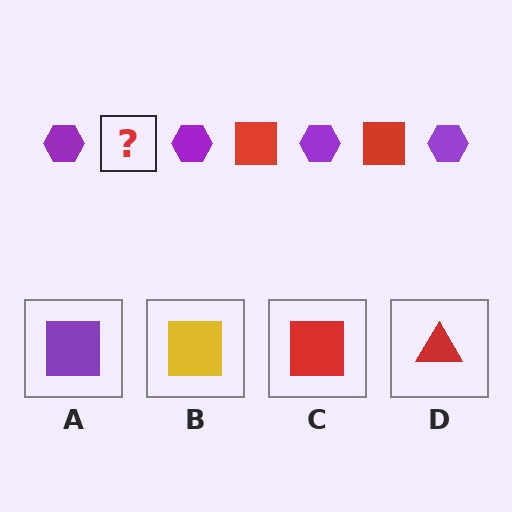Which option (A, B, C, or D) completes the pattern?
C.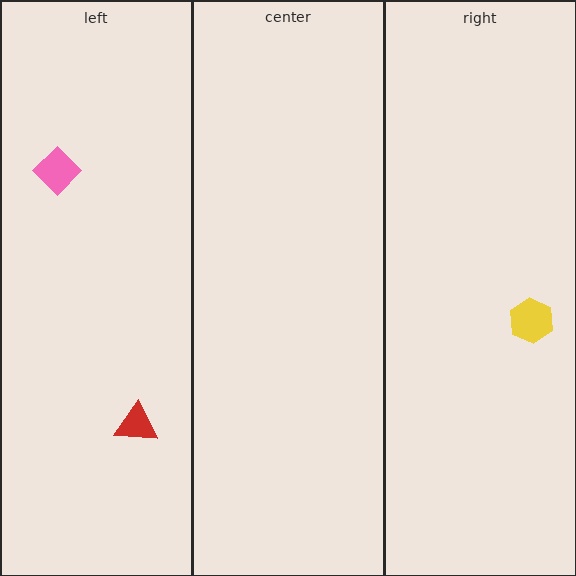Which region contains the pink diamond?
The left region.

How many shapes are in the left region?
2.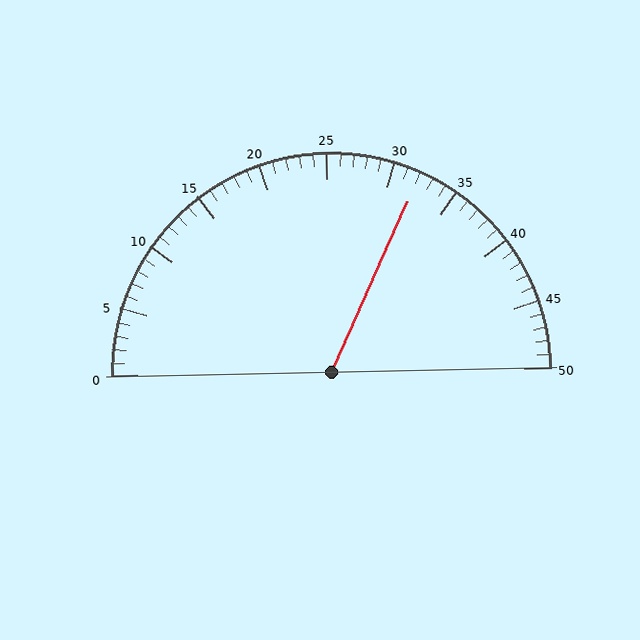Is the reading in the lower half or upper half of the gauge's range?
The reading is in the upper half of the range (0 to 50).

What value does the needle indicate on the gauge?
The needle indicates approximately 32.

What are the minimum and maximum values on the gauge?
The gauge ranges from 0 to 50.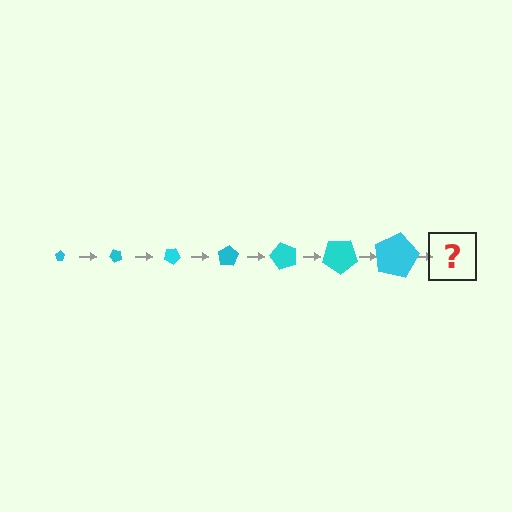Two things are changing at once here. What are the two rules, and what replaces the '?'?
The two rules are that the pentagon grows larger each step and it rotates 50 degrees each step. The '?' should be a pentagon, larger than the previous one and rotated 350 degrees from the start.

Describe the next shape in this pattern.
It should be a pentagon, larger than the previous one and rotated 350 degrees from the start.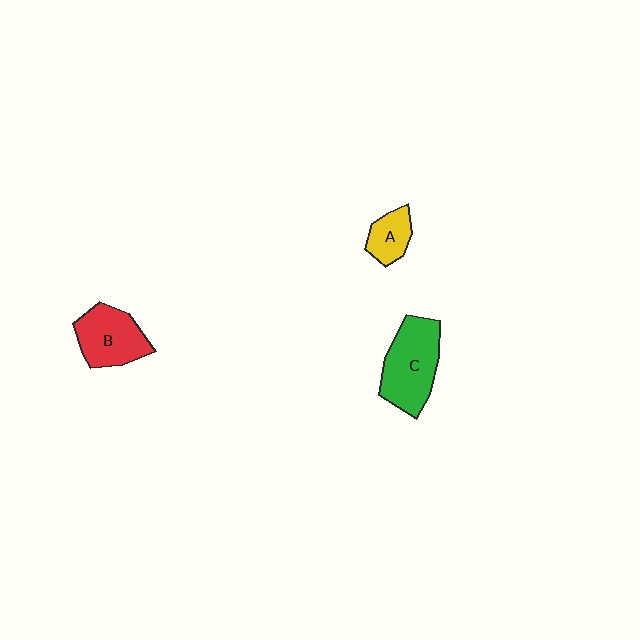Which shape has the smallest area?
Shape A (yellow).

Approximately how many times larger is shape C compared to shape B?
Approximately 1.3 times.